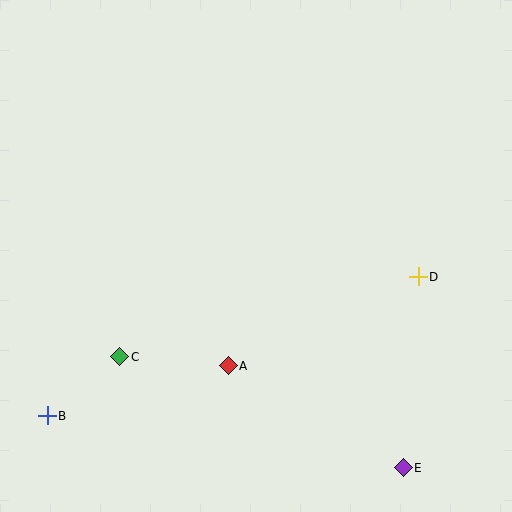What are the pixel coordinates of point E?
Point E is at (403, 468).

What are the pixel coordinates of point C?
Point C is at (120, 357).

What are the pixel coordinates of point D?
Point D is at (418, 277).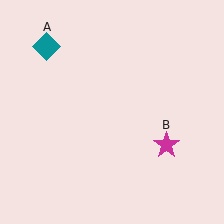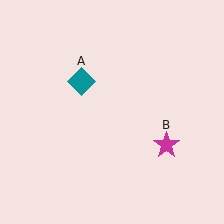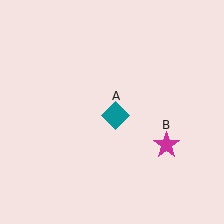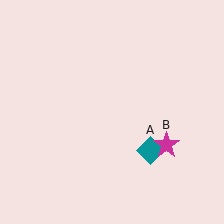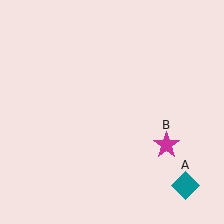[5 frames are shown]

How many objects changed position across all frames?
1 object changed position: teal diamond (object A).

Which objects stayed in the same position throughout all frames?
Magenta star (object B) remained stationary.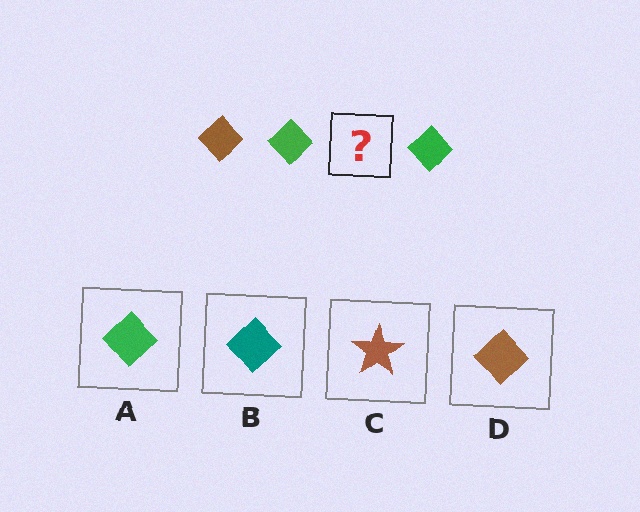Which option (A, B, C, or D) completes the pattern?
D.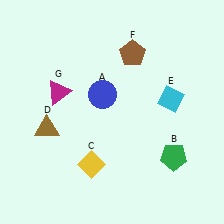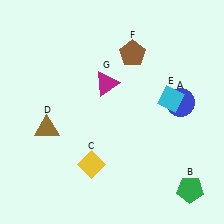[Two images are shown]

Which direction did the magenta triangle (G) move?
The magenta triangle (G) moved right.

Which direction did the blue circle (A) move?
The blue circle (A) moved right.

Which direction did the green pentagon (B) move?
The green pentagon (B) moved down.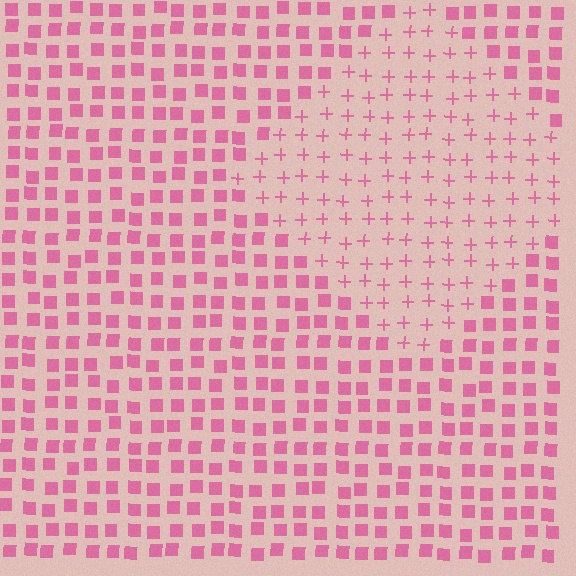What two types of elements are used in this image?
The image uses plus signs inside the diamond region and squares outside it.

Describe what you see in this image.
The image is filled with small pink elements arranged in a uniform grid. A diamond-shaped region contains plus signs, while the surrounding area contains squares. The boundary is defined purely by the change in element shape.